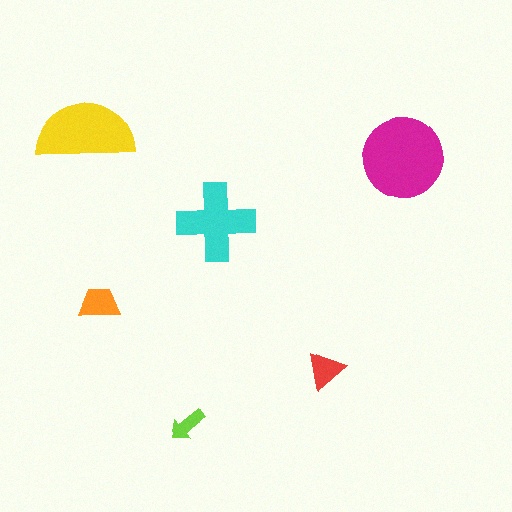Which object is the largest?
The magenta circle.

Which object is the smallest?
The lime arrow.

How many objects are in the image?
There are 6 objects in the image.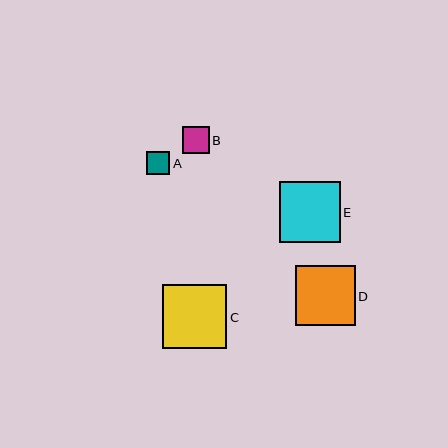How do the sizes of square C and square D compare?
Square C and square D are approximately the same size.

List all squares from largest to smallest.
From largest to smallest: C, E, D, B, A.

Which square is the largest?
Square C is the largest with a size of approximately 65 pixels.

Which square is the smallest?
Square A is the smallest with a size of approximately 23 pixels.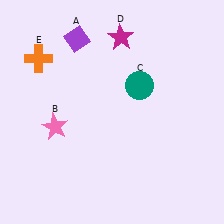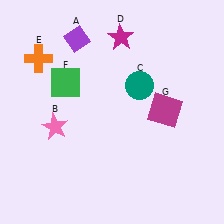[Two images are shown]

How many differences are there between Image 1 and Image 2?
There are 2 differences between the two images.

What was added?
A green square (F), a magenta square (G) were added in Image 2.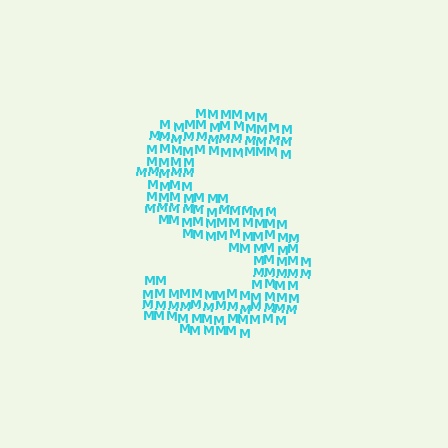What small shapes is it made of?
It is made of small letter M's.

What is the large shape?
The large shape is the letter S.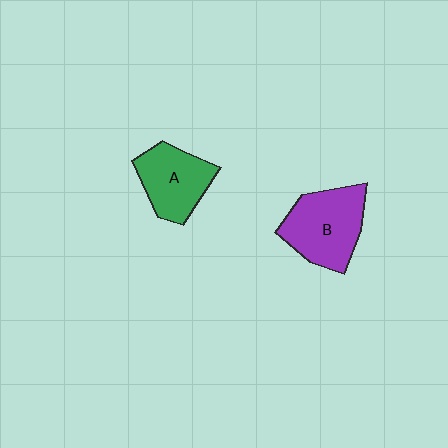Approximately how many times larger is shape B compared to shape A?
Approximately 1.2 times.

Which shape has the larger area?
Shape B (purple).